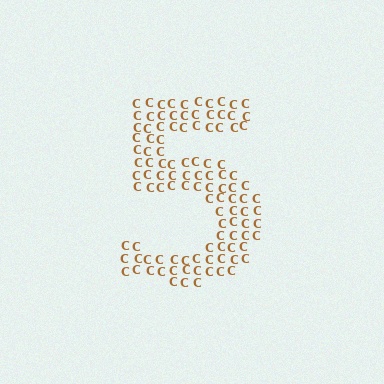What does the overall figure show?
The overall figure shows the digit 5.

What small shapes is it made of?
It is made of small letter C's.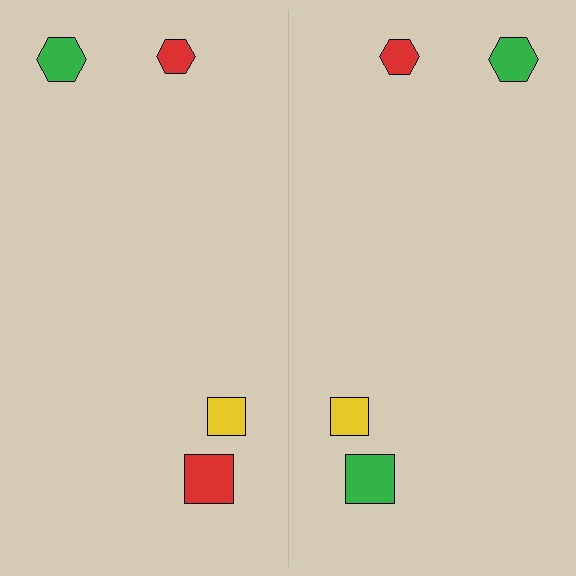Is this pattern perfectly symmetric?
No, the pattern is not perfectly symmetric. The green square on the right side breaks the symmetry — its mirror counterpart is red.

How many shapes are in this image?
There are 8 shapes in this image.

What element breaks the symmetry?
The green square on the right side breaks the symmetry — its mirror counterpart is red.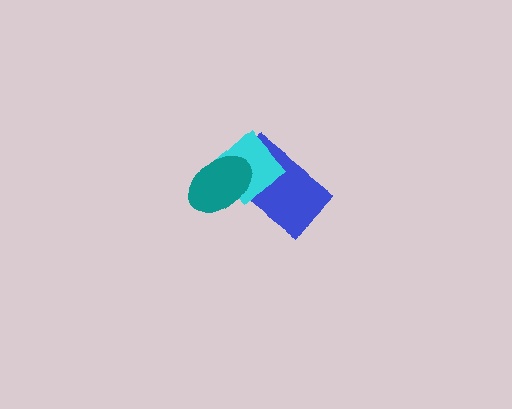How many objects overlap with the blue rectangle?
2 objects overlap with the blue rectangle.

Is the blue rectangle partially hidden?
Yes, it is partially covered by another shape.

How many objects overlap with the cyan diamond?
2 objects overlap with the cyan diamond.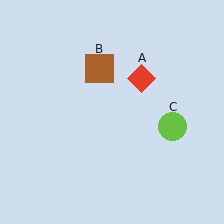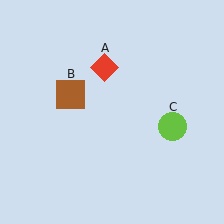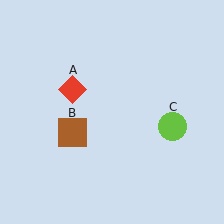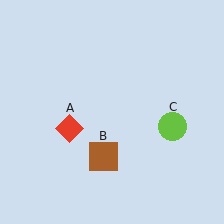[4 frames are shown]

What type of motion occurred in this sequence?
The red diamond (object A), brown square (object B) rotated counterclockwise around the center of the scene.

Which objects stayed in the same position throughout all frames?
Lime circle (object C) remained stationary.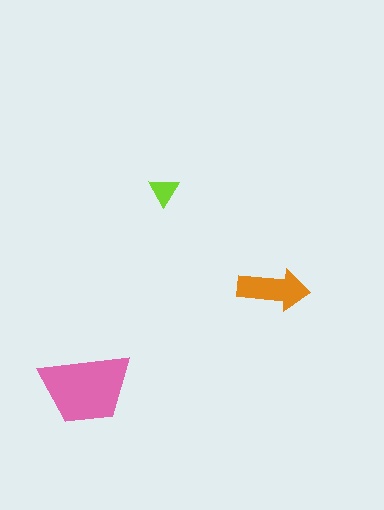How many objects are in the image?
There are 3 objects in the image.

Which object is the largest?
The pink trapezoid.